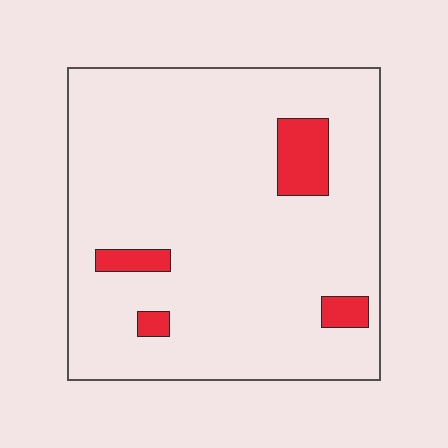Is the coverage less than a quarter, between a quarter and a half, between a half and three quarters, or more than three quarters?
Less than a quarter.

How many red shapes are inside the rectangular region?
4.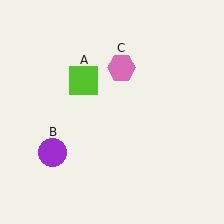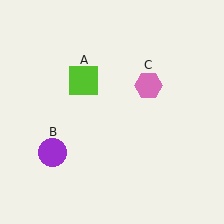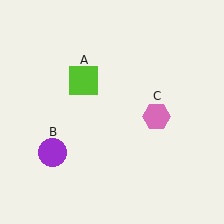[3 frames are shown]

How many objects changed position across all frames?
1 object changed position: pink hexagon (object C).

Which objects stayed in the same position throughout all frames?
Lime square (object A) and purple circle (object B) remained stationary.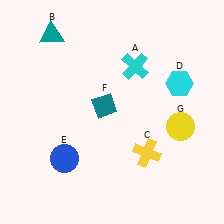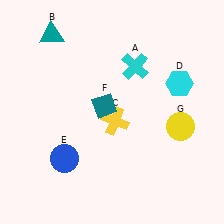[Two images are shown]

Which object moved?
The yellow cross (C) moved left.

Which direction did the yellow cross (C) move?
The yellow cross (C) moved left.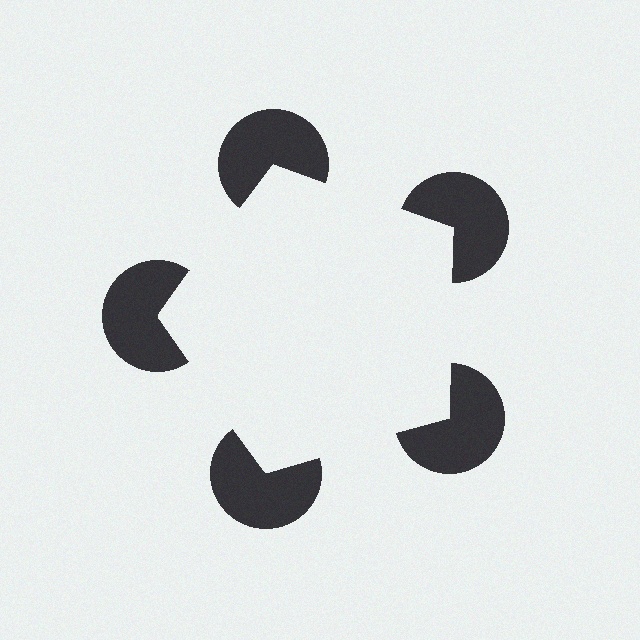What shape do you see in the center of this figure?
An illusory pentagon — its edges are inferred from the aligned wedge cuts in the pac-man discs, not physically drawn.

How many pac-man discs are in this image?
There are 5 — one at each vertex of the illusory pentagon.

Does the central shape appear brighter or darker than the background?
It typically appears slightly brighter than the background, even though no actual brightness change is drawn.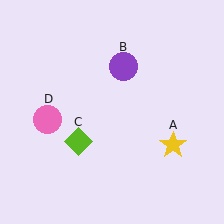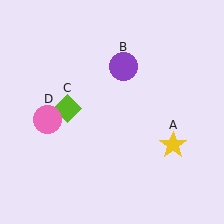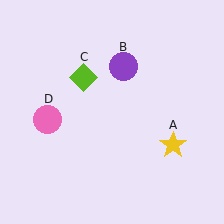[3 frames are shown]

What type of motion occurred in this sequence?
The lime diamond (object C) rotated clockwise around the center of the scene.